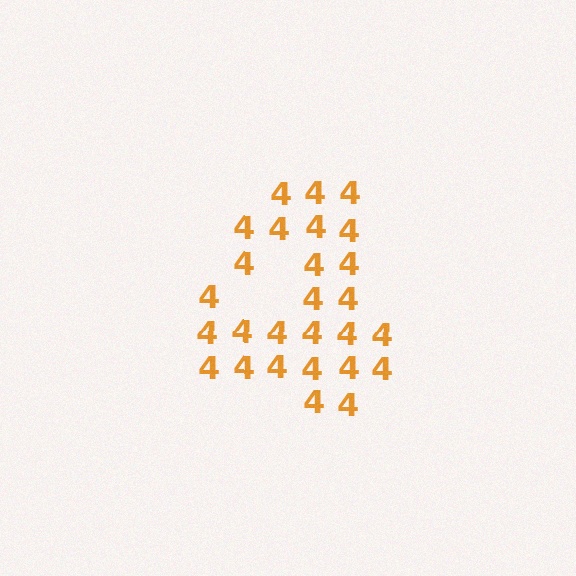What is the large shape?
The large shape is the digit 4.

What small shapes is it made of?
It is made of small digit 4's.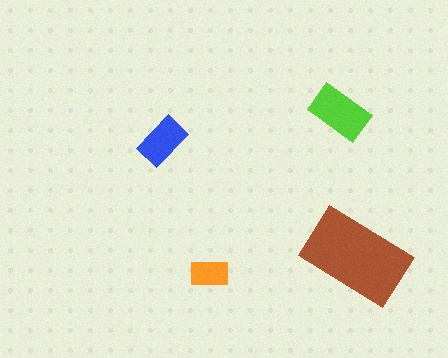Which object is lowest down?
The orange rectangle is bottommost.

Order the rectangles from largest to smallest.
the brown one, the lime one, the blue one, the orange one.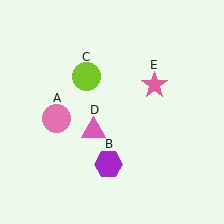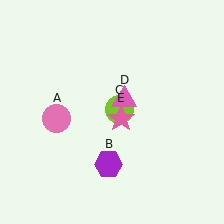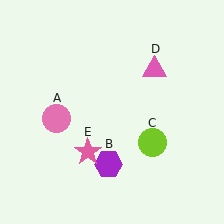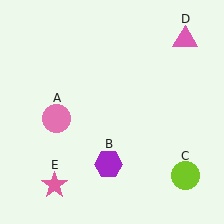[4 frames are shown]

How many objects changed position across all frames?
3 objects changed position: lime circle (object C), pink triangle (object D), pink star (object E).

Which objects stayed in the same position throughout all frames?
Pink circle (object A) and purple hexagon (object B) remained stationary.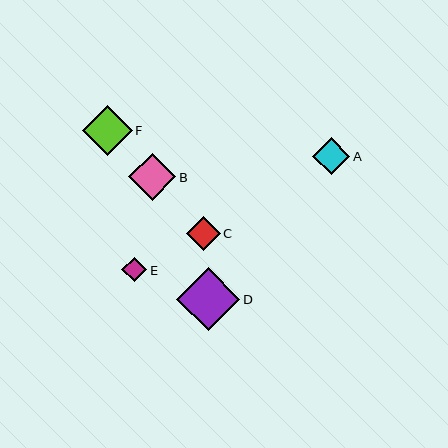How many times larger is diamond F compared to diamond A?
Diamond F is approximately 1.4 times the size of diamond A.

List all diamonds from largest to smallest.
From largest to smallest: D, F, B, A, C, E.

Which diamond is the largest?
Diamond D is the largest with a size of approximately 63 pixels.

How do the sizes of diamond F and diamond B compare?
Diamond F and diamond B are approximately the same size.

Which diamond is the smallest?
Diamond E is the smallest with a size of approximately 25 pixels.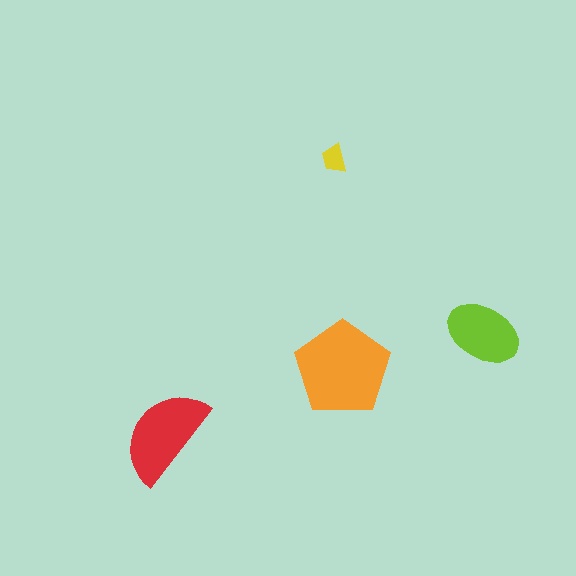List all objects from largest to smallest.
The orange pentagon, the red semicircle, the lime ellipse, the yellow trapezoid.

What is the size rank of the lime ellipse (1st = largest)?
3rd.